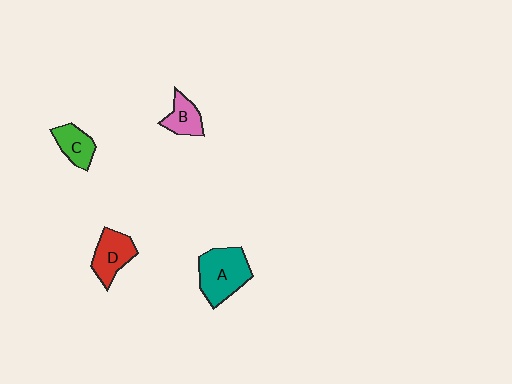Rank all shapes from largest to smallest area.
From largest to smallest: A (teal), D (red), C (green), B (pink).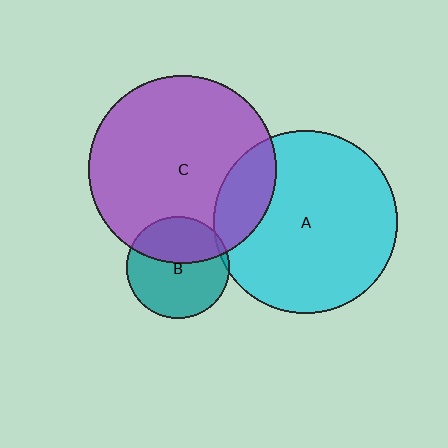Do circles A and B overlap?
Yes.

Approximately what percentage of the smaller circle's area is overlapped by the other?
Approximately 5%.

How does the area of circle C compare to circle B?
Approximately 3.4 times.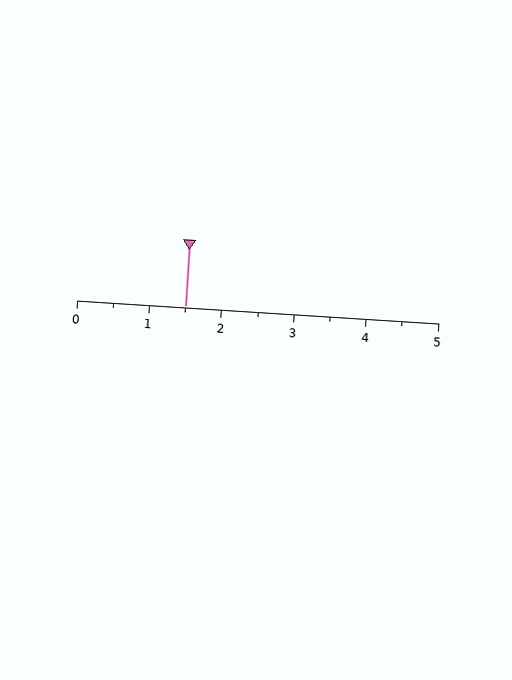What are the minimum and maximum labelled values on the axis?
The axis runs from 0 to 5.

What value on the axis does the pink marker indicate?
The marker indicates approximately 1.5.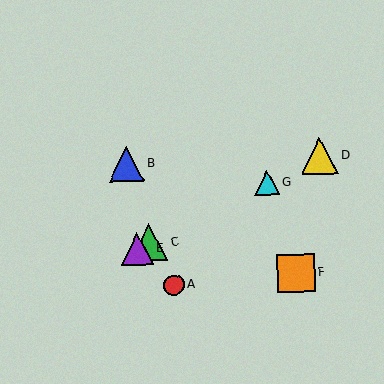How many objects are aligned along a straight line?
4 objects (C, D, E, G) are aligned along a straight line.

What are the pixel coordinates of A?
Object A is at (174, 285).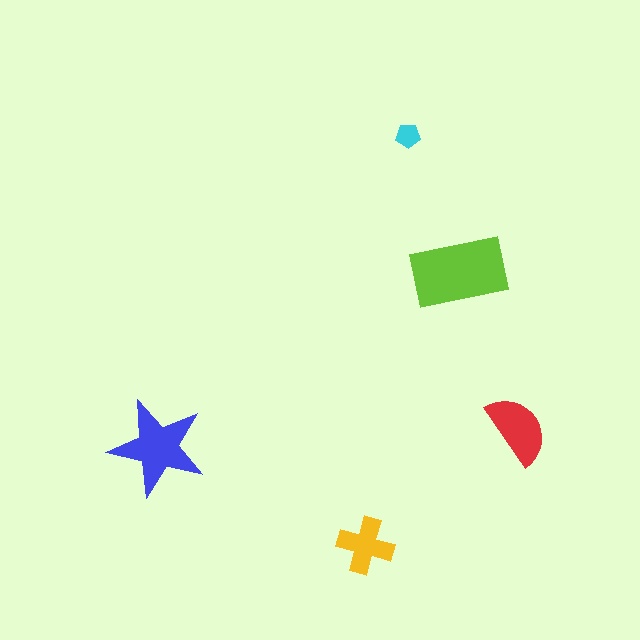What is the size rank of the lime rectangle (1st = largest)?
1st.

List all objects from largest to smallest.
The lime rectangle, the blue star, the red semicircle, the yellow cross, the cyan pentagon.